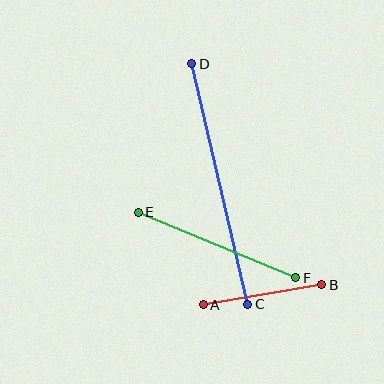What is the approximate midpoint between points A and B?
The midpoint is at approximately (263, 295) pixels.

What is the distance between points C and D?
The distance is approximately 247 pixels.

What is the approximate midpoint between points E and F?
The midpoint is at approximately (217, 245) pixels.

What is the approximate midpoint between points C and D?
The midpoint is at approximately (220, 184) pixels.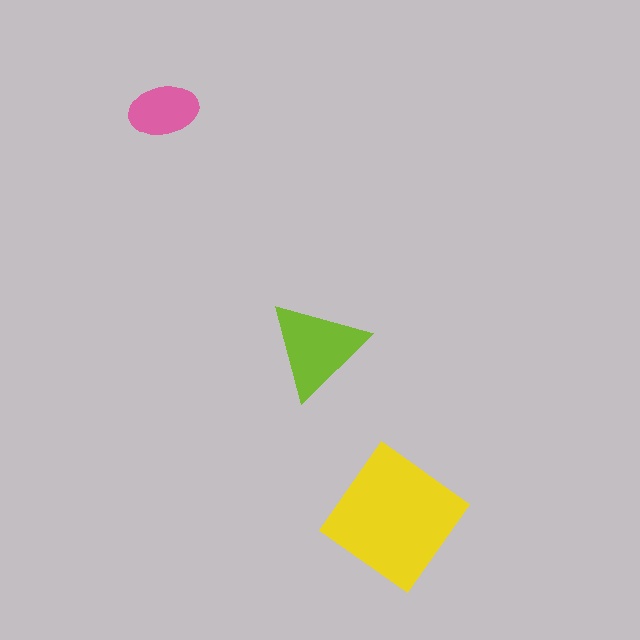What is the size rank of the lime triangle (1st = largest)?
2nd.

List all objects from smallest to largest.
The pink ellipse, the lime triangle, the yellow diamond.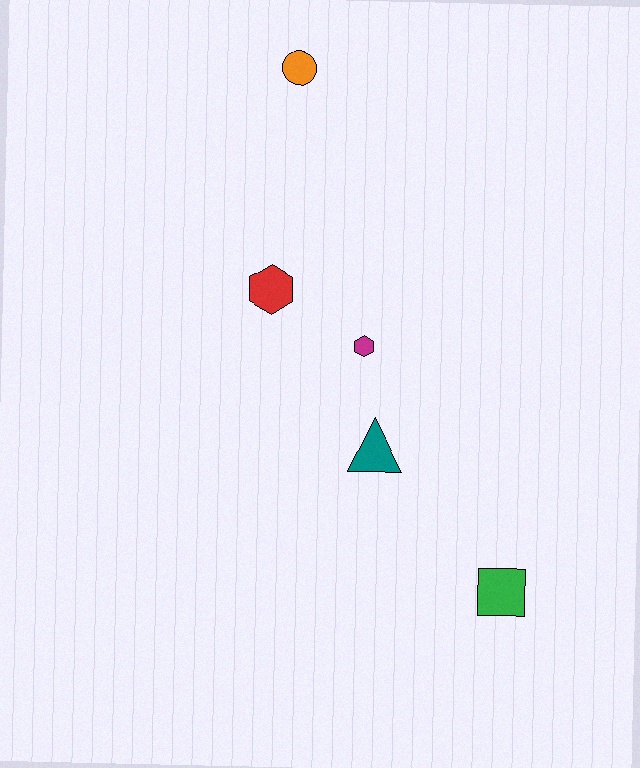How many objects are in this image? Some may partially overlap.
There are 5 objects.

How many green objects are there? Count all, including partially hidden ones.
There is 1 green object.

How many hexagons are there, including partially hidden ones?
There are 2 hexagons.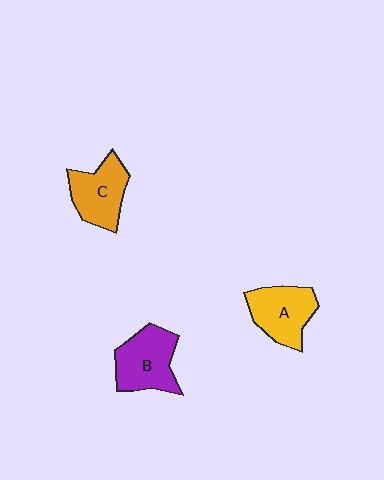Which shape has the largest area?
Shape B (purple).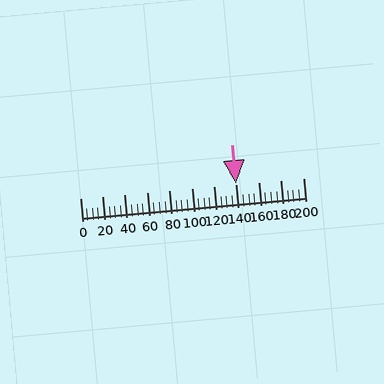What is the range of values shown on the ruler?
The ruler shows values from 0 to 200.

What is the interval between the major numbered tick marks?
The major tick marks are spaced 20 units apart.